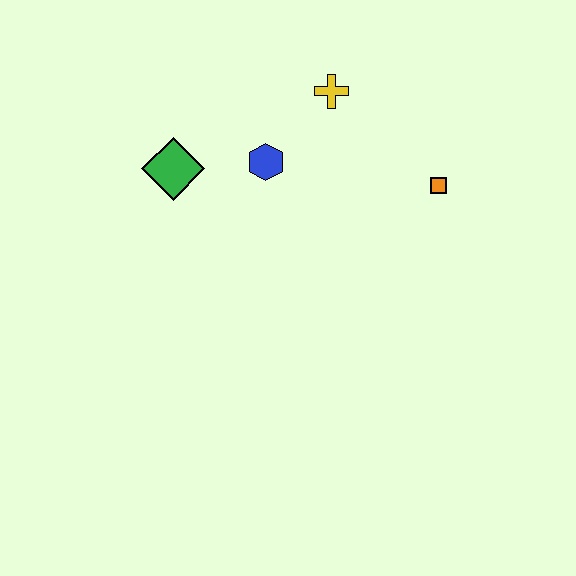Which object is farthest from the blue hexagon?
The orange square is farthest from the blue hexagon.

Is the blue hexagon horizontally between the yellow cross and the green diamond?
Yes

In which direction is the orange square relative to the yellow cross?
The orange square is to the right of the yellow cross.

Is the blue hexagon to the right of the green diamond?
Yes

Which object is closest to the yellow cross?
The blue hexagon is closest to the yellow cross.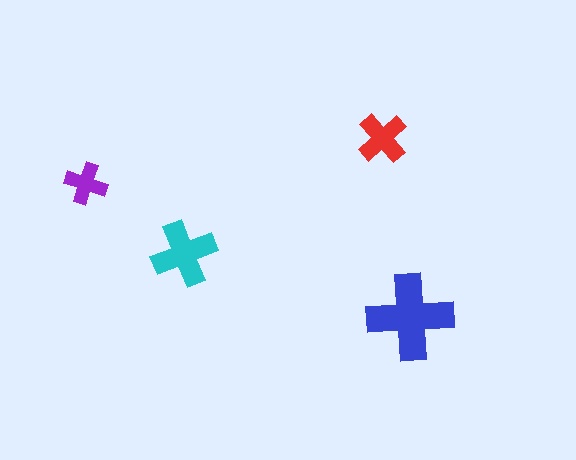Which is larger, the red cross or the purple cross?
The red one.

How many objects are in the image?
There are 4 objects in the image.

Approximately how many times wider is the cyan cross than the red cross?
About 1.5 times wider.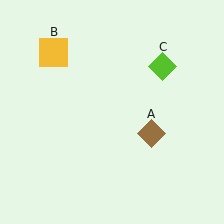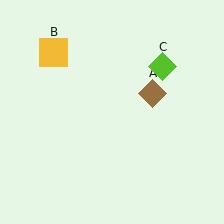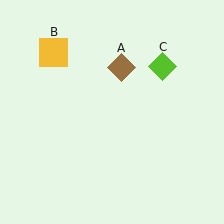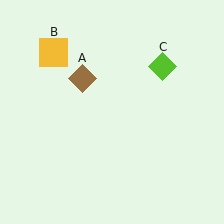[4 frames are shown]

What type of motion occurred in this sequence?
The brown diamond (object A) rotated counterclockwise around the center of the scene.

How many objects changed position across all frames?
1 object changed position: brown diamond (object A).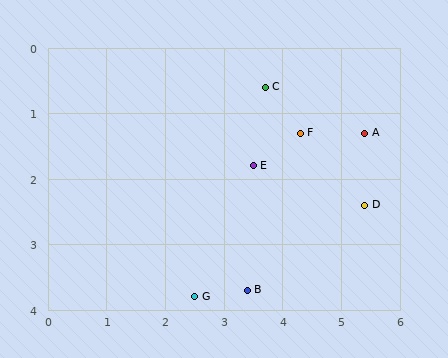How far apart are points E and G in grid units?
Points E and G are about 2.2 grid units apart.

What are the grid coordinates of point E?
Point E is at approximately (3.5, 1.8).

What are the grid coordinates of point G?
Point G is at approximately (2.5, 3.8).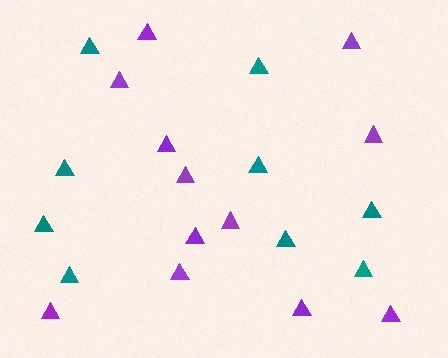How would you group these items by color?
There are 2 groups: one group of teal triangles (9) and one group of purple triangles (12).